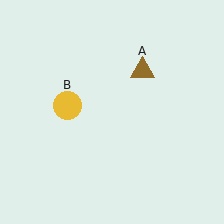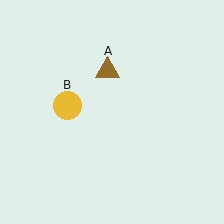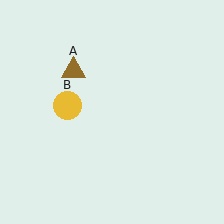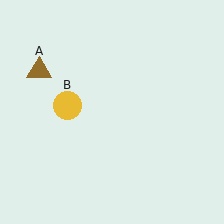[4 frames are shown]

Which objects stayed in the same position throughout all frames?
Yellow circle (object B) remained stationary.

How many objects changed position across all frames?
1 object changed position: brown triangle (object A).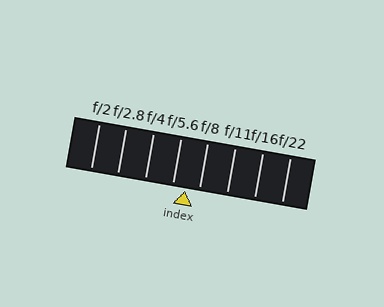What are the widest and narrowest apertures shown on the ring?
The widest aperture shown is f/2 and the narrowest is f/22.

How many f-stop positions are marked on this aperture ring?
There are 8 f-stop positions marked.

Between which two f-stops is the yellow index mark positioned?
The index mark is between f/5.6 and f/8.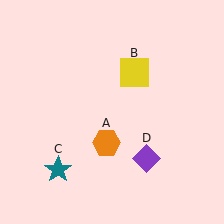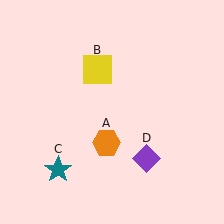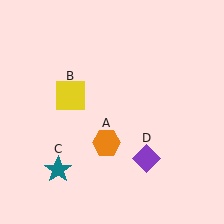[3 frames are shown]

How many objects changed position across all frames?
1 object changed position: yellow square (object B).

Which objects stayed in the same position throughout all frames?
Orange hexagon (object A) and teal star (object C) and purple diamond (object D) remained stationary.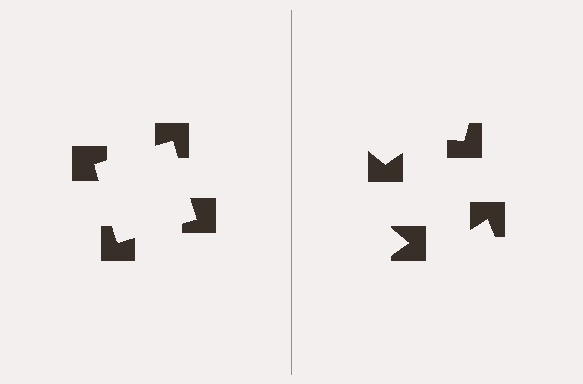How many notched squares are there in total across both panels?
8 — 4 on each side.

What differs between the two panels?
The notched squares are positioned identically on both sides; only the wedge orientations differ. On the left they align to a square; on the right they are misaligned.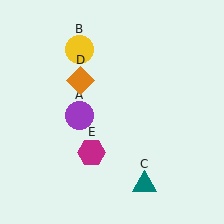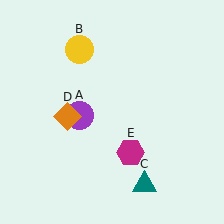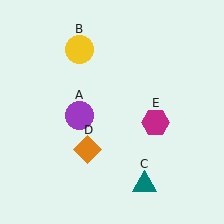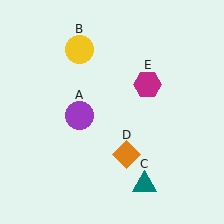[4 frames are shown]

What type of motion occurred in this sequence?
The orange diamond (object D), magenta hexagon (object E) rotated counterclockwise around the center of the scene.